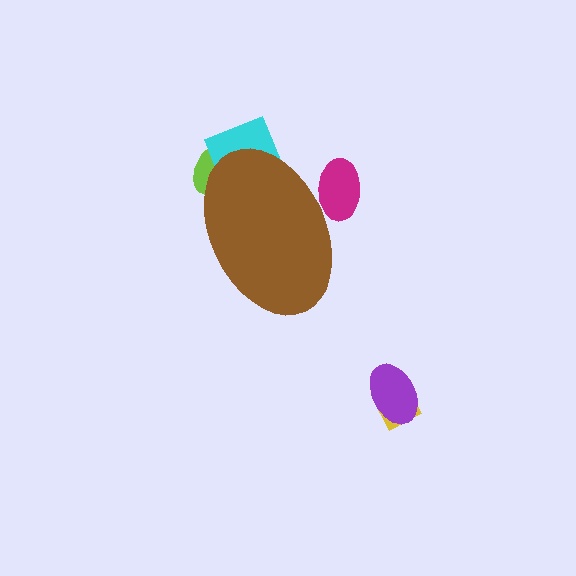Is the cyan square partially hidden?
Yes, the cyan square is partially hidden behind the brown ellipse.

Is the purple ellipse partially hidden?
No, the purple ellipse is fully visible.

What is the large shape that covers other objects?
A brown ellipse.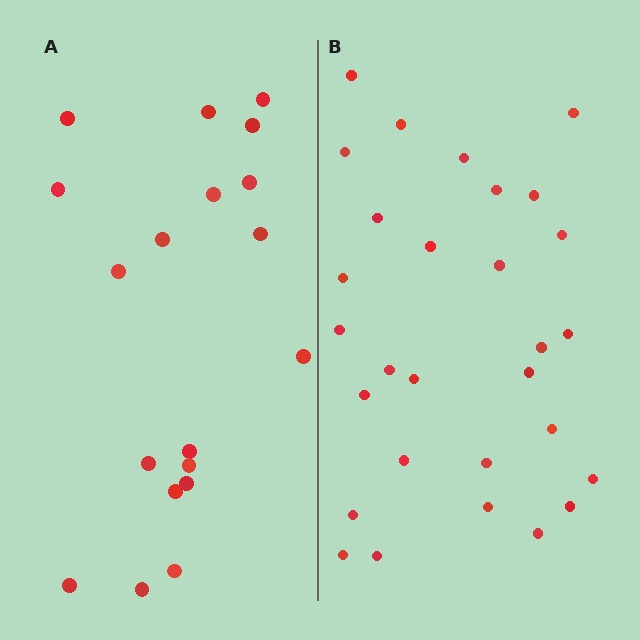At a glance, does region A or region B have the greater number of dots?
Region B (the right region) has more dots.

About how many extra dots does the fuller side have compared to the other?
Region B has roughly 10 or so more dots than region A.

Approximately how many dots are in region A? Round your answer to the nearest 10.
About 20 dots. (The exact count is 19, which rounds to 20.)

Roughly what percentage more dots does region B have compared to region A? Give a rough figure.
About 55% more.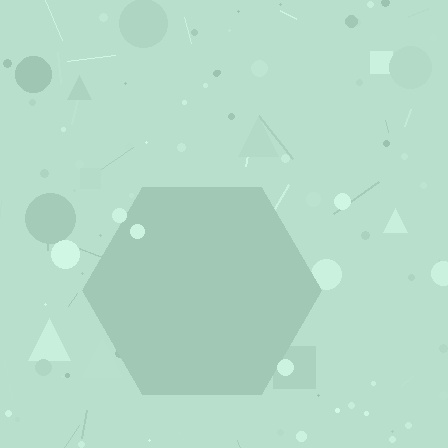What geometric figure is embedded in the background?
A hexagon is embedded in the background.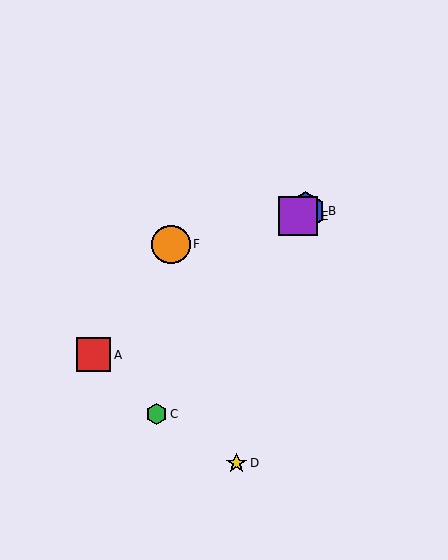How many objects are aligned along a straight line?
3 objects (A, B, E) are aligned along a straight line.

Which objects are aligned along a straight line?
Objects A, B, E are aligned along a straight line.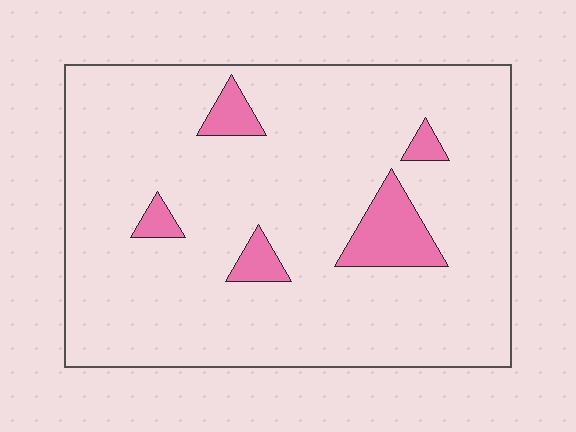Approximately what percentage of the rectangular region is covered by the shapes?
Approximately 10%.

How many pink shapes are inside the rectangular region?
5.